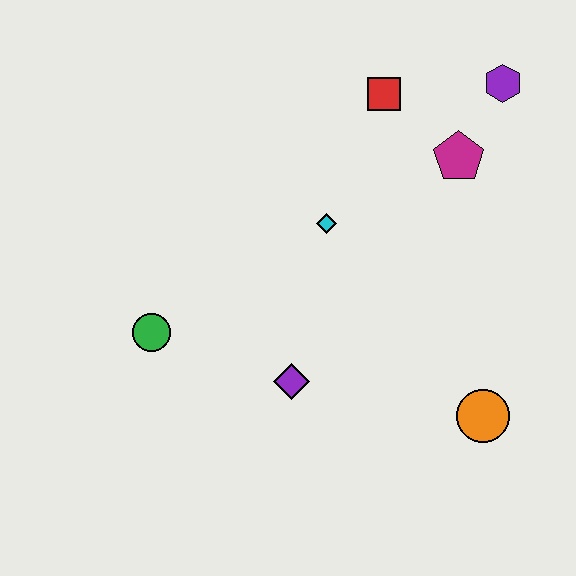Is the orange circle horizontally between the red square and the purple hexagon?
Yes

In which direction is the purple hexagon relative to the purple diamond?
The purple hexagon is above the purple diamond.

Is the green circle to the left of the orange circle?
Yes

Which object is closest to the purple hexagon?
The magenta pentagon is closest to the purple hexagon.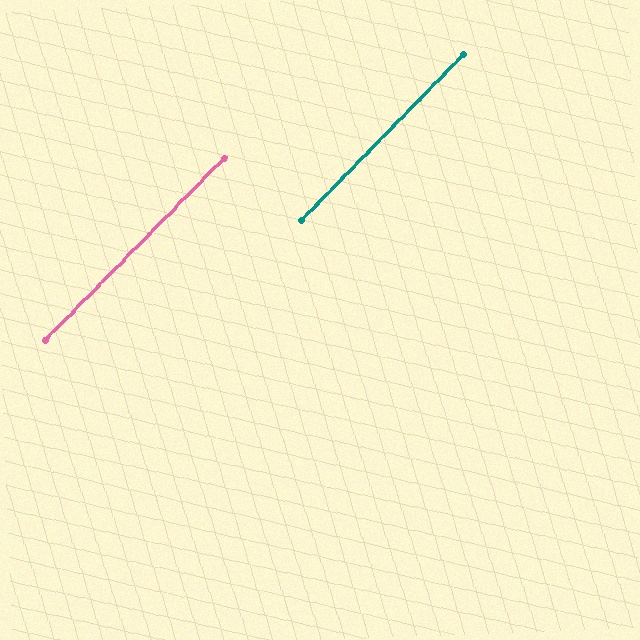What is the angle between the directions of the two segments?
Approximately 0 degrees.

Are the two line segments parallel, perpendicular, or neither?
Parallel — their directions differ by only 0.3°.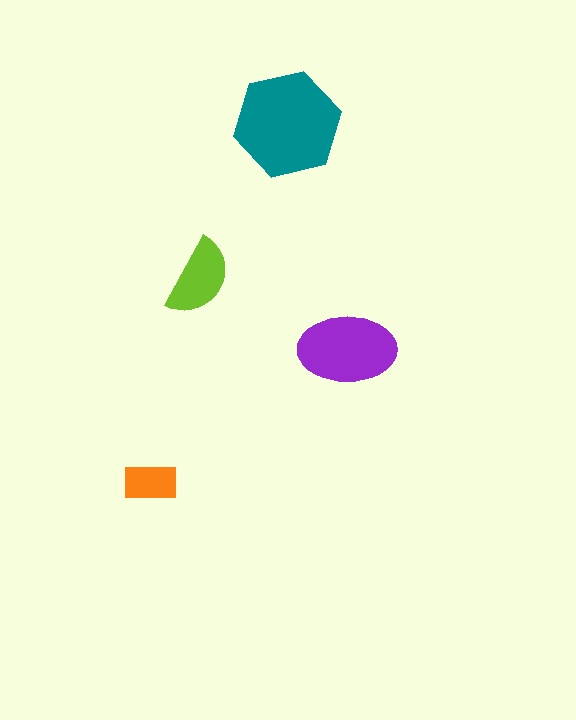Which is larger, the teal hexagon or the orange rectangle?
The teal hexagon.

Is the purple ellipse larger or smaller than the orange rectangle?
Larger.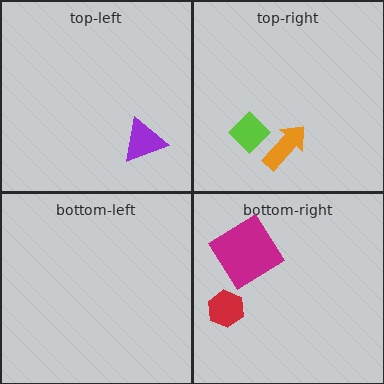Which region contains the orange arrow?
The top-right region.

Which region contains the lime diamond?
The top-right region.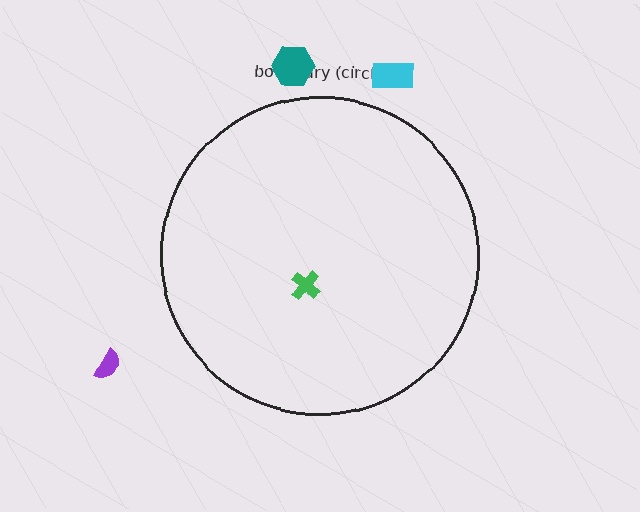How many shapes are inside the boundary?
1 inside, 3 outside.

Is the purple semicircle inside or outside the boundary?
Outside.